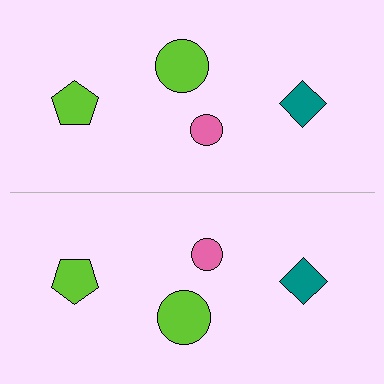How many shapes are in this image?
There are 8 shapes in this image.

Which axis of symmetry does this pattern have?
The pattern has a horizontal axis of symmetry running through the center of the image.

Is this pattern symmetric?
Yes, this pattern has bilateral (reflection) symmetry.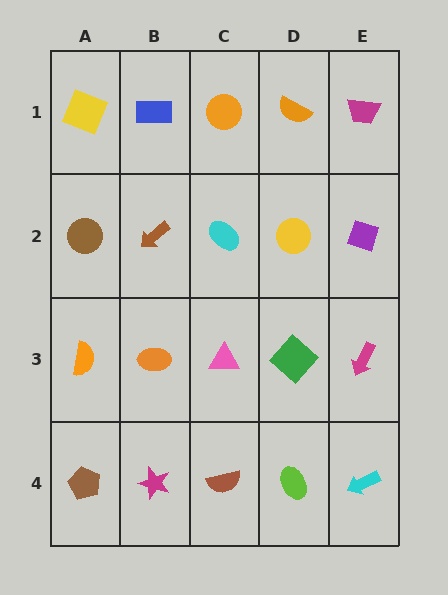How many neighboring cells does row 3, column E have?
3.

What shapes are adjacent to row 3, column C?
A cyan ellipse (row 2, column C), a brown semicircle (row 4, column C), an orange ellipse (row 3, column B), a green diamond (row 3, column D).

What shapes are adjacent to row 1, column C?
A cyan ellipse (row 2, column C), a blue rectangle (row 1, column B), an orange semicircle (row 1, column D).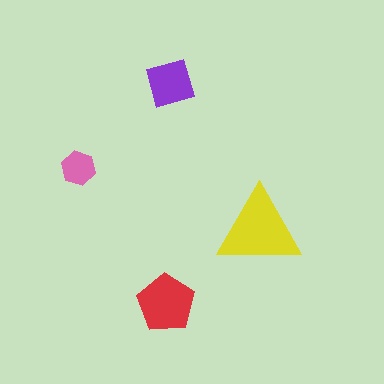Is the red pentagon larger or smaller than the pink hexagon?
Larger.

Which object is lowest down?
The red pentagon is bottommost.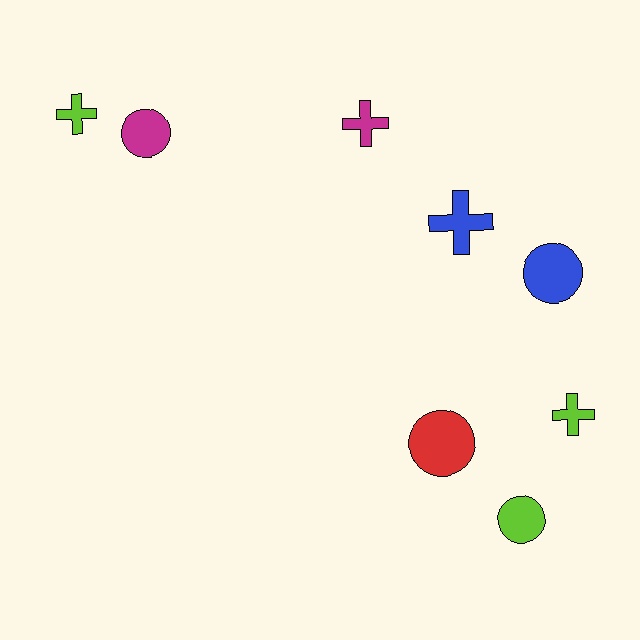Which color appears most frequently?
Lime, with 3 objects.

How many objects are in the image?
There are 8 objects.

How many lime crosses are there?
There are 2 lime crosses.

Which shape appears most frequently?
Cross, with 4 objects.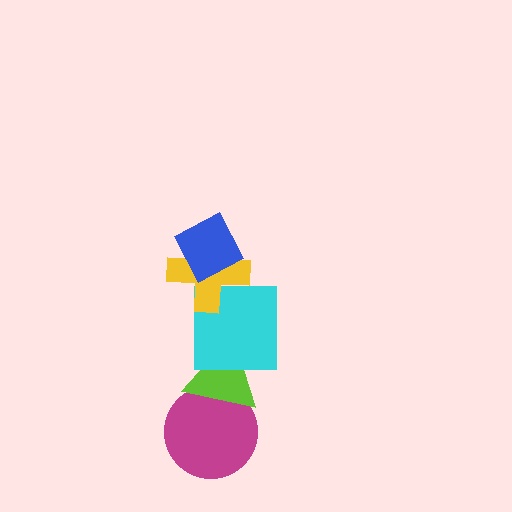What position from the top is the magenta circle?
The magenta circle is 5th from the top.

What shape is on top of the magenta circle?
The lime triangle is on top of the magenta circle.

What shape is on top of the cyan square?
The yellow cross is on top of the cyan square.